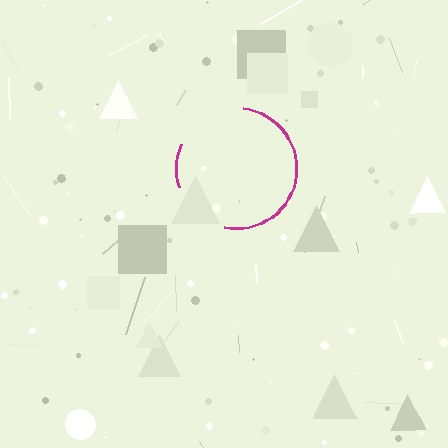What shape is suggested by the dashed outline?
The dashed outline suggests a circle.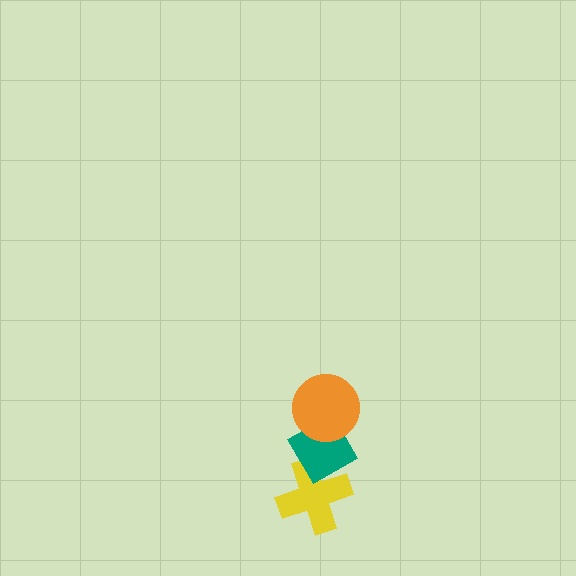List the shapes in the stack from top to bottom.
From top to bottom: the orange circle, the teal diamond, the yellow cross.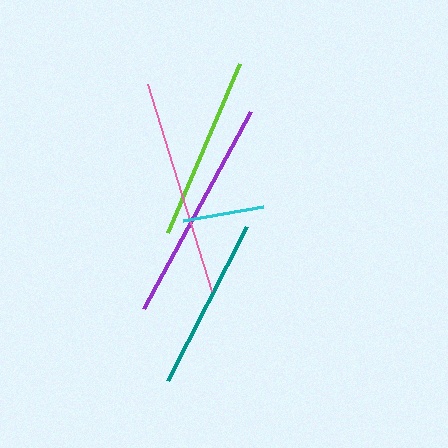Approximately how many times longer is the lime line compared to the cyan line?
The lime line is approximately 2.3 times the length of the cyan line.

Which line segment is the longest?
The purple line is the longest at approximately 224 pixels.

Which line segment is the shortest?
The cyan line is the shortest at approximately 81 pixels.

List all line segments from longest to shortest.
From longest to shortest: purple, pink, lime, teal, cyan.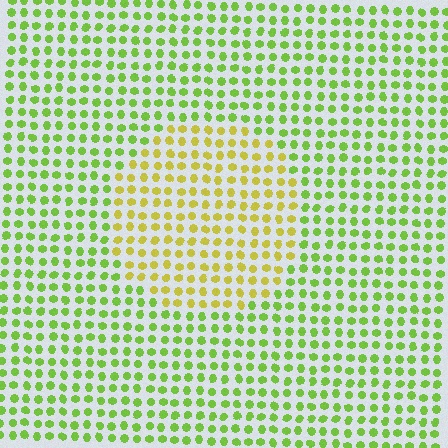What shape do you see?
I see a circle.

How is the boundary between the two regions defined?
The boundary is defined purely by a slight shift in hue (about 38 degrees). Spacing, size, and orientation are identical on both sides.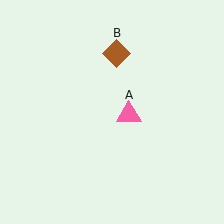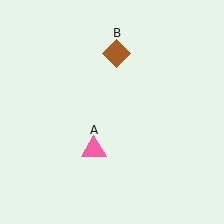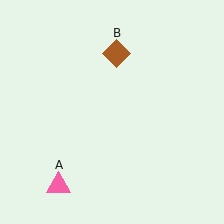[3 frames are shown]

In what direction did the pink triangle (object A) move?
The pink triangle (object A) moved down and to the left.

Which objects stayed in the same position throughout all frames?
Brown diamond (object B) remained stationary.